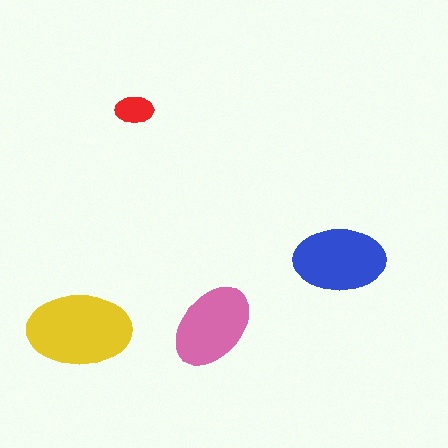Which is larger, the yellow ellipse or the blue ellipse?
The yellow one.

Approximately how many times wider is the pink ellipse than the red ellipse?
About 2.5 times wider.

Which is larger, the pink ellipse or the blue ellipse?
The blue one.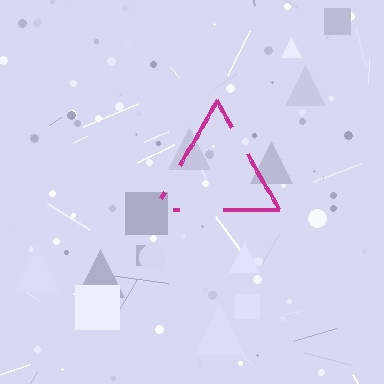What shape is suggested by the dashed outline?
The dashed outline suggests a triangle.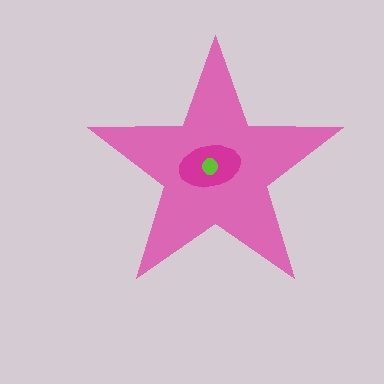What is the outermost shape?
The pink star.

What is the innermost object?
The lime circle.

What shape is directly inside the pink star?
The magenta ellipse.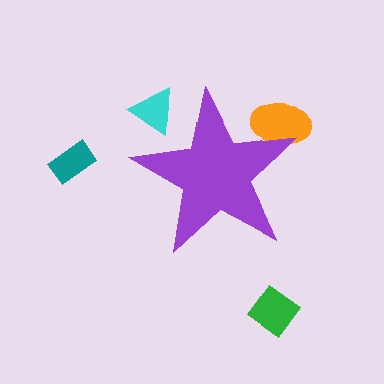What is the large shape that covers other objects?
A purple star.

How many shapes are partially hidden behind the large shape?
2 shapes are partially hidden.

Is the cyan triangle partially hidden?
Yes, the cyan triangle is partially hidden behind the purple star.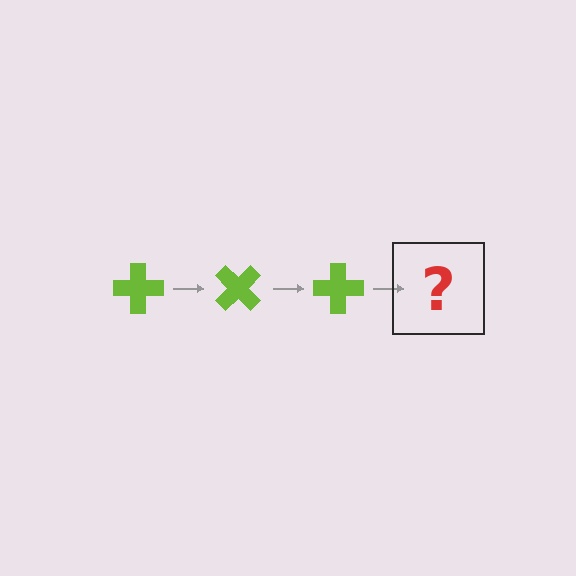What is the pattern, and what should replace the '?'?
The pattern is that the cross rotates 45 degrees each step. The '?' should be a lime cross rotated 135 degrees.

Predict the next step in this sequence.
The next step is a lime cross rotated 135 degrees.